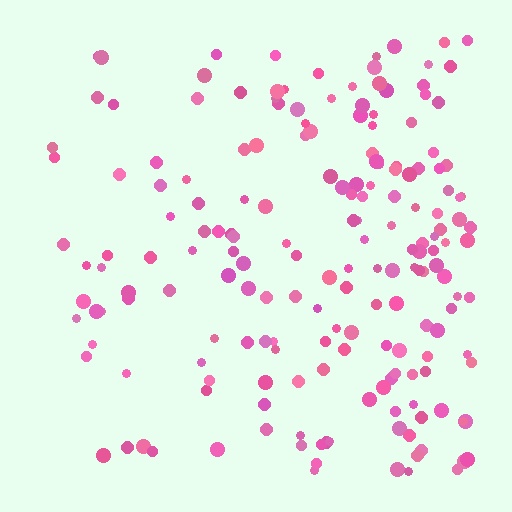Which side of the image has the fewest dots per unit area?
The left.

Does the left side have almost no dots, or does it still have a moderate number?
Still a moderate number, just noticeably fewer than the right.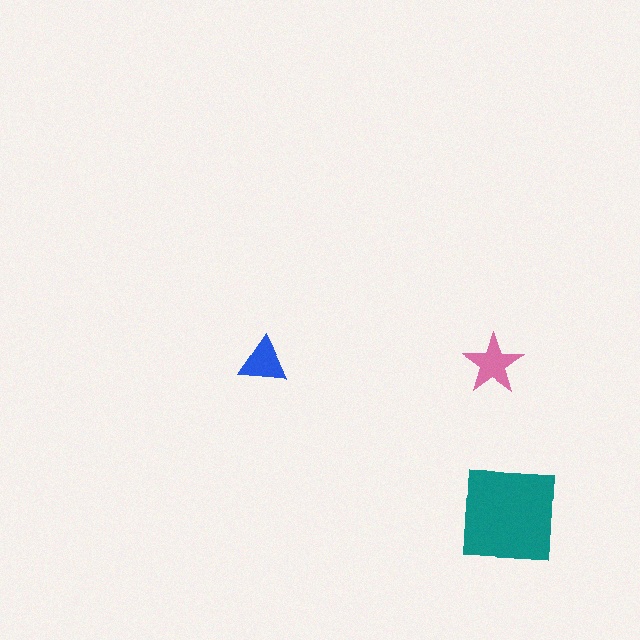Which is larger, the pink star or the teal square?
The teal square.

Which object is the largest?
The teal square.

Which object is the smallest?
The blue triangle.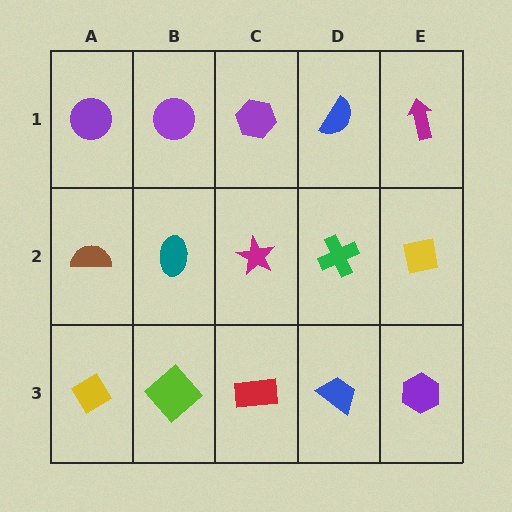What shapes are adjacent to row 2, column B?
A purple circle (row 1, column B), a lime diamond (row 3, column B), a brown semicircle (row 2, column A), a magenta star (row 2, column C).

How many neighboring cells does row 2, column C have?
4.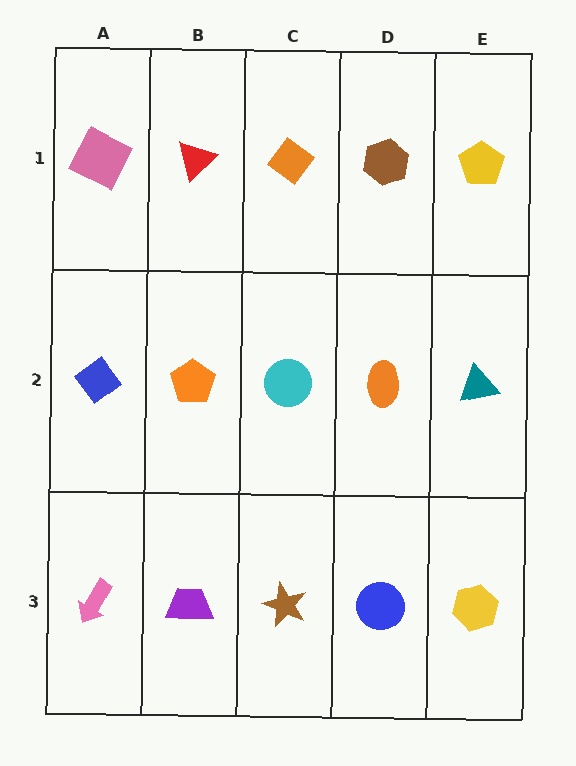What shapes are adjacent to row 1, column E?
A teal triangle (row 2, column E), a brown hexagon (row 1, column D).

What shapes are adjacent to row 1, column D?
An orange ellipse (row 2, column D), an orange diamond (row 1, column C), a yellow pentagon (row 1, column E).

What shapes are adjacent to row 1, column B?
An orange pentagon (row 2, column B), a pink square (row 1, column A), an orange diamond (row 1, column C).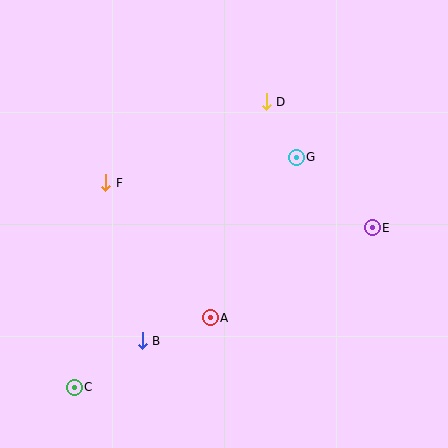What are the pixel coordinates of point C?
Point C is at (74, 387).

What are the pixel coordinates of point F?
Point F is at (106, 183).